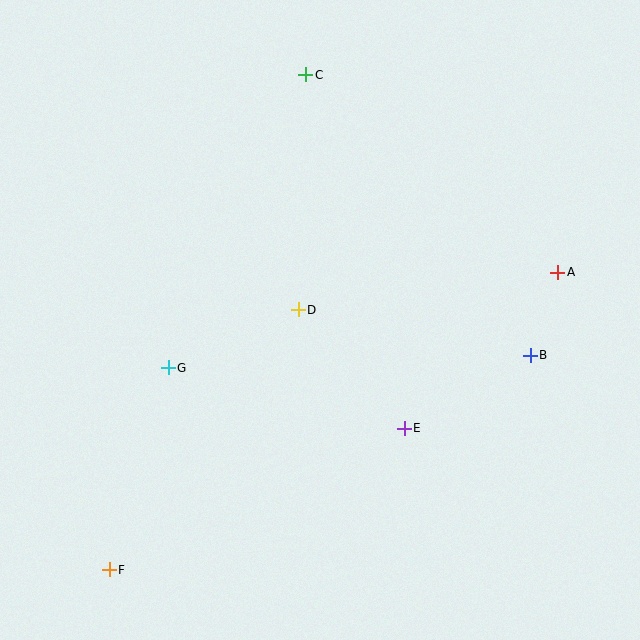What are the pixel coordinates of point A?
Point A is at (558, 272).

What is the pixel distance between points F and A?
The distance between F and A is 538 pixels.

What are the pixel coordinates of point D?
Point D is at (298, 310).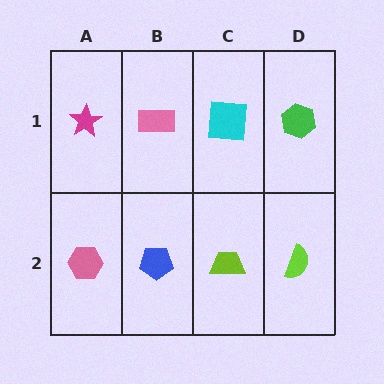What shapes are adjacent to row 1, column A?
A pink hexagon (row 2, column A), a pink rectangle (row 1, column B).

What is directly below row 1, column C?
A lime trapezoid.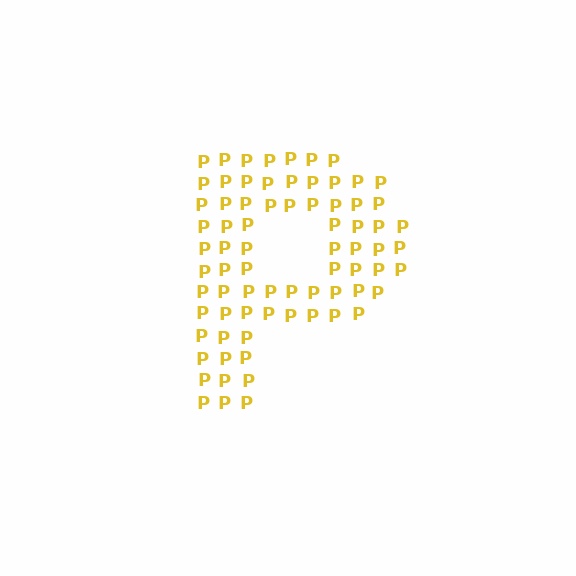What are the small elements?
The small elements are letter P's.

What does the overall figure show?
The overall figure shows the letter P.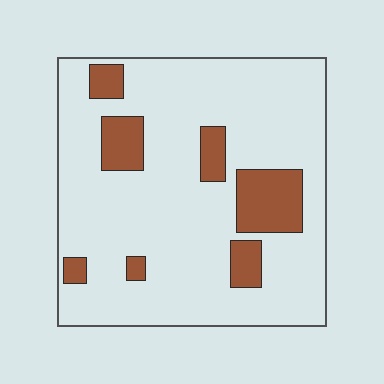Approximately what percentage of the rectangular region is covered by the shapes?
Approximately 15%.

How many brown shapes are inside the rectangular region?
7.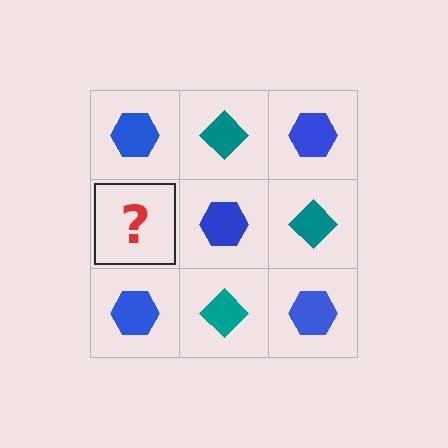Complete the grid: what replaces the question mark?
The question mark should be replaced with a teal diamond.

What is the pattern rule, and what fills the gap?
The rule is that it alternates blue hexagon and teal diamond in a checkerboard pattern. The gap should be filled with a teal diamond.